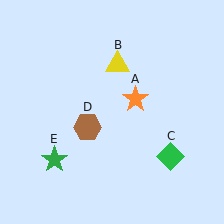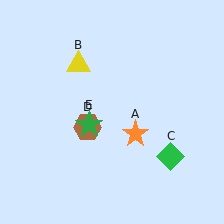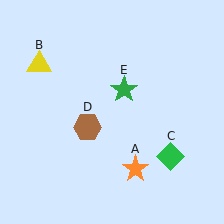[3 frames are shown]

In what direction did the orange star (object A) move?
The orange star (object A) moved down.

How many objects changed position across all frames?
3 objects changed position: orange star (object A), yellow triangle (object B), green star (object E).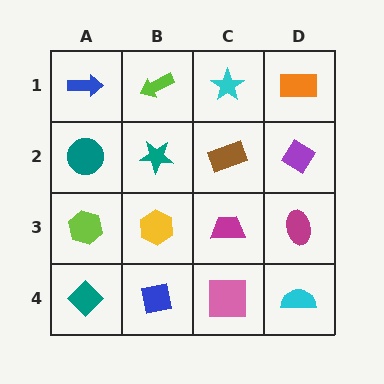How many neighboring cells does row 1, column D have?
2.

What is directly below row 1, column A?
A teal circle.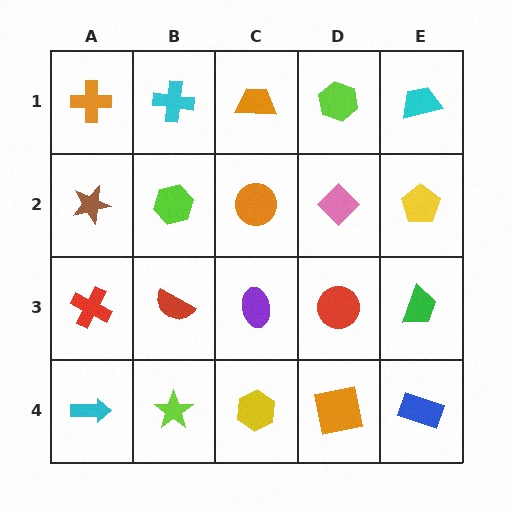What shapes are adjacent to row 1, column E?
A yellow pentagon (row 2, column E), a lime hexagon (row 1, column D).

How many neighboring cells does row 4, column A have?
2.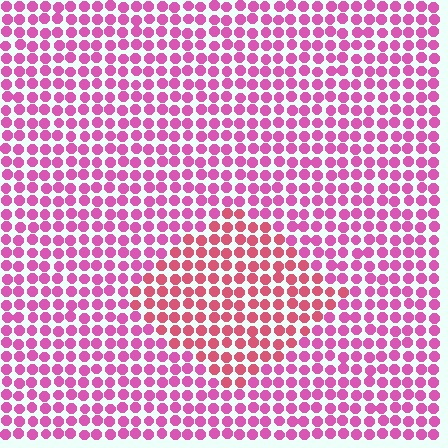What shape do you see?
I see a diamond.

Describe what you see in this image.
The image is filled with small pink elements in a uniform arrangement. A diamond-shaped region is visible where the elements are tinted to a slightly different hue, forming a subtle color boundary.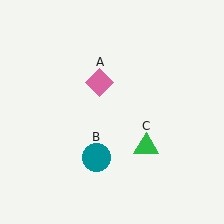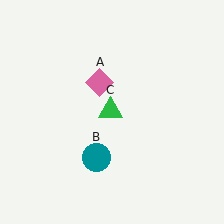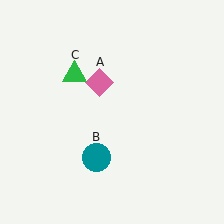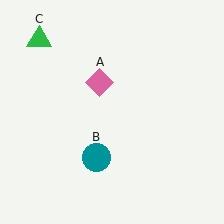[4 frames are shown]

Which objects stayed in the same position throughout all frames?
Pink diamond (object A) and teal circle (object B) remained stationary.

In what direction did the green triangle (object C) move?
The green triangle (object C) moved up and to the left.